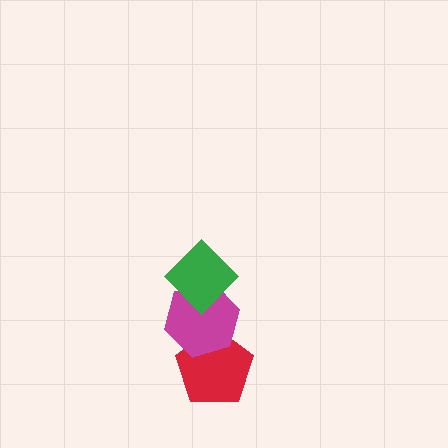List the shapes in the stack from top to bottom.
From top to bottom: the green diamond, the magenta hexagon, the red pentagon.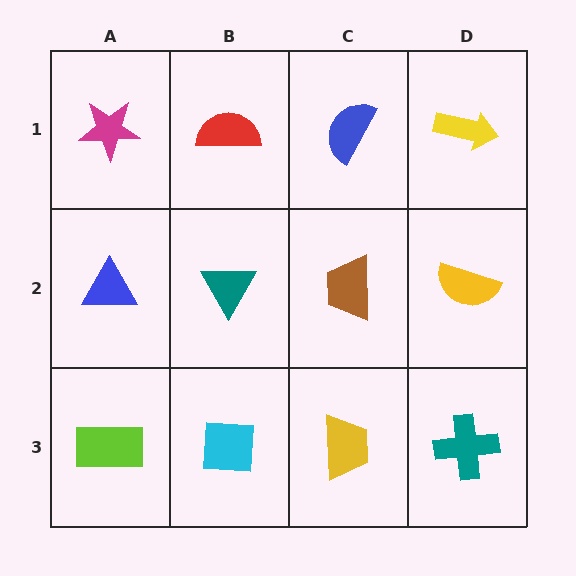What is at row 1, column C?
A blue semicircle.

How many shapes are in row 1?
4 shapes.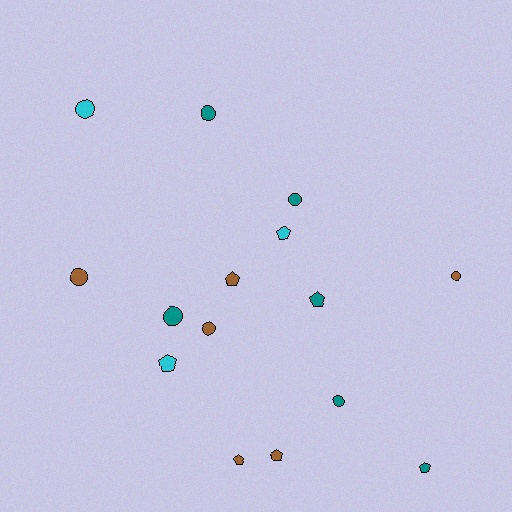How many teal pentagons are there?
There are 2 teal pentagons.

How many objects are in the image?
There are 15 objects.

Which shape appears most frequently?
Circle, with 8 objects.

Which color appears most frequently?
Brown, with 6 objects.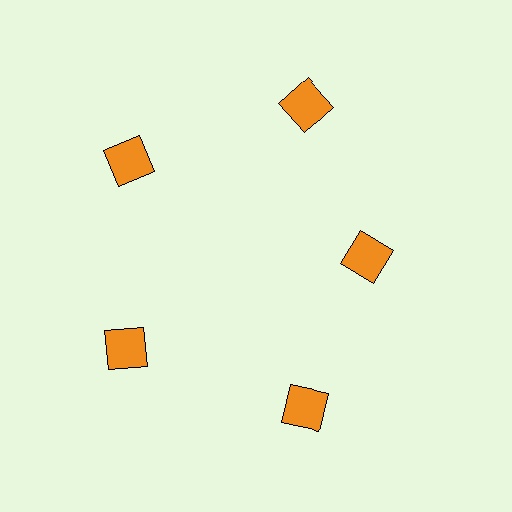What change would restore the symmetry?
The symmetry would be restored by moving it outward, back onto the ring so that all 5 squares sit at equal angles and equal distance from the center.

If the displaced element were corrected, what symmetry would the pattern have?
It would have 5-fold rotational symmetry — the pattern would map onto itself every 72 degrees.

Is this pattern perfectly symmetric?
No. The 5 orange squares are arranged in a ring, but one element near the 3 o'clock position is pulled inward toward the center, breaking the 5-fold rotational symmetry.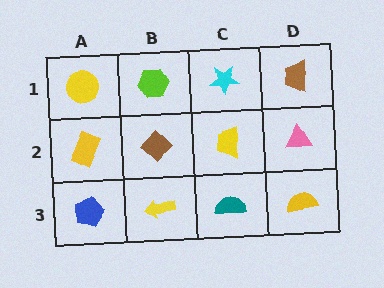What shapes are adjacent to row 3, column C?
A yellow trapezoid (row 2, column C), a yellow arrow (row 3, column B), a yellow semicircle (row 3, column D).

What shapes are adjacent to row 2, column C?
A cyan star (row 1, column C), a teal semicircle (row 3, column C), a brown diamond (row 2, column B), a pink triangle (row 2, column D).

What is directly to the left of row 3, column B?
A blue pentagon.